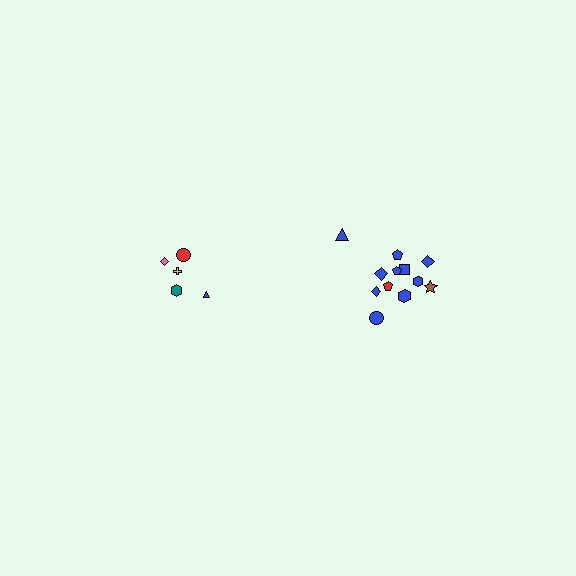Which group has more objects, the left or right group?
The right group.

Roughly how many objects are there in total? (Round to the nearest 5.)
Roughly 15 objects in total.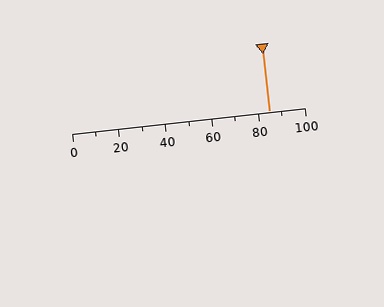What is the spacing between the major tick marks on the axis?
The major ticks are spaced 20 apart.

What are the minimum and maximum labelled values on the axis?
The axis runs from 0 to 100.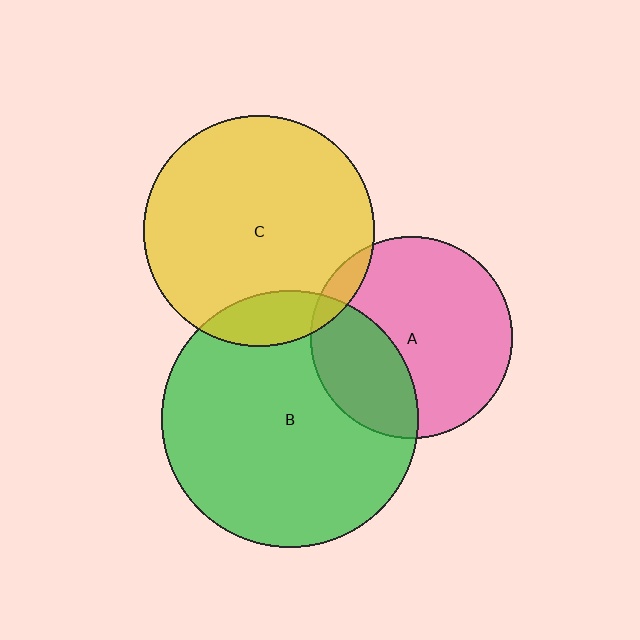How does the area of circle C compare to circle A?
Approximately 1.3 times.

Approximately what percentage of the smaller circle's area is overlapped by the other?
Approximately 30%.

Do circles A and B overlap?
Yes.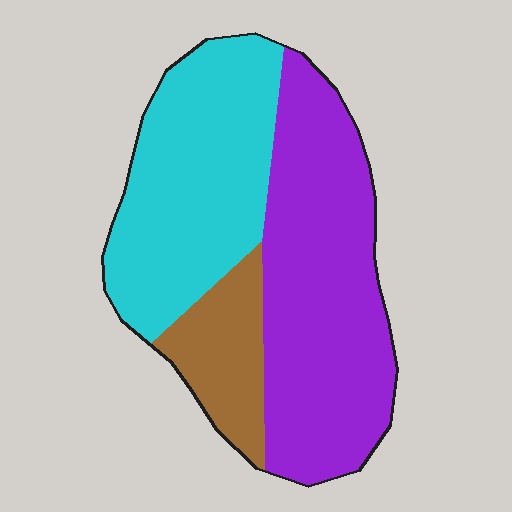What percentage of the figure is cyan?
Cyan takes up about three eighths (3/8) of the figure.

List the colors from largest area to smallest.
From largest to smallest: purple, cyan, brown.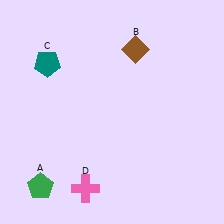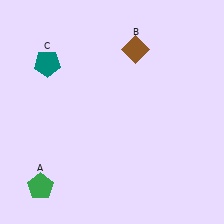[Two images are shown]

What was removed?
The pink cross (D) was removed in Image 2.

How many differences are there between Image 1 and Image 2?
There is 1 difference between the two images.